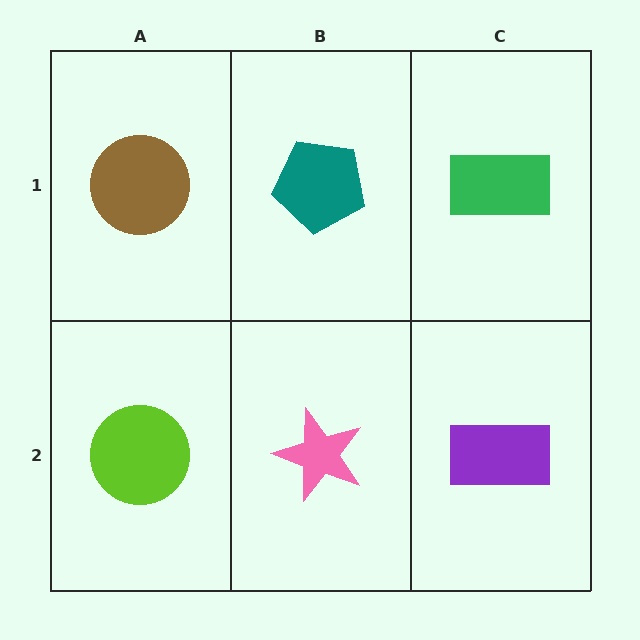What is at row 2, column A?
A lime circle.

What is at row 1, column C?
A green rectangle.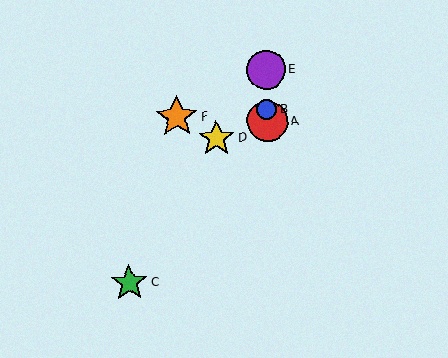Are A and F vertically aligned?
No, A is at x≈267 and F is at x≈177.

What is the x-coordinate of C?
Object C is at x≈129.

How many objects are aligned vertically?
3 objects (A, B, E) are aligned vertically.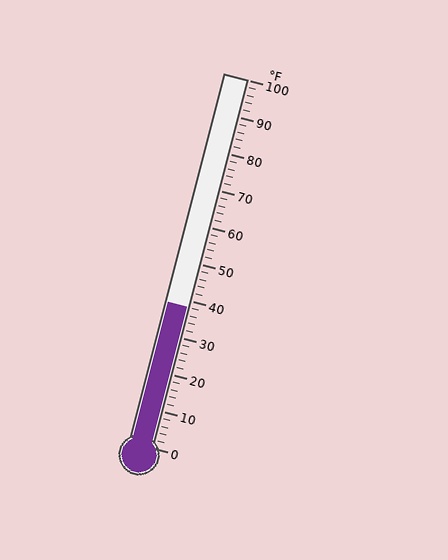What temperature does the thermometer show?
The thermometer shows approximately 38°F.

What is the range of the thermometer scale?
The thermometer scale ranges from 0°F to 100°F.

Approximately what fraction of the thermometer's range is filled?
The thermometer is filled to approximately 40% of its range.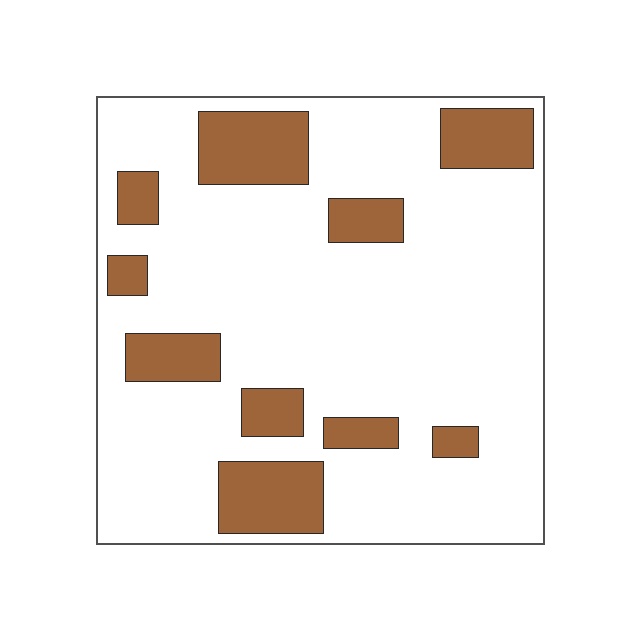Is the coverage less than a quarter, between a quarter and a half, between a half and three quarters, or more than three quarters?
Less than a quarter.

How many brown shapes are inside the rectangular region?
10.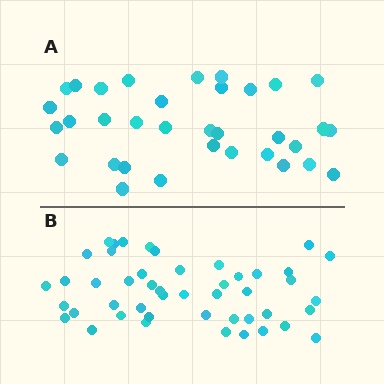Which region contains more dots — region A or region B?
Region B (the bottom region) has more dots.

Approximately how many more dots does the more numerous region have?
Region B has approximately 15 more dots than region A.